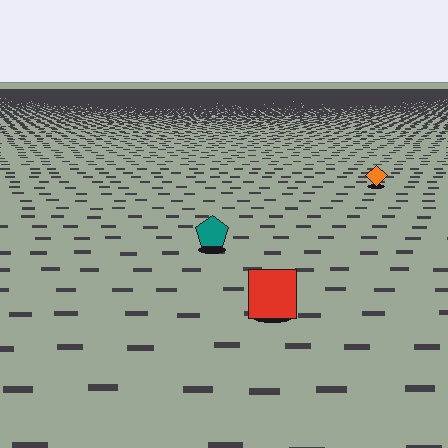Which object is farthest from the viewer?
The orange diamond is farthest from the viewer. It appears smaller and the ground texture around it is denser.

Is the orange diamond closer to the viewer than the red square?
No. The red square is closer — you can tell from the texture gradient: the ground texture is coarser near it.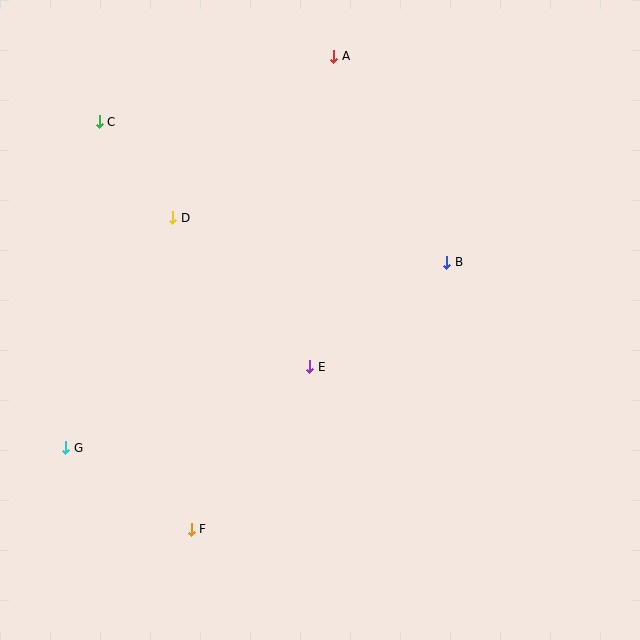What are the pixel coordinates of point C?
Point C is at (99, 122).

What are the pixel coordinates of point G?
Point G is at (66, 448).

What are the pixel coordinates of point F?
Point F is at (191, 529).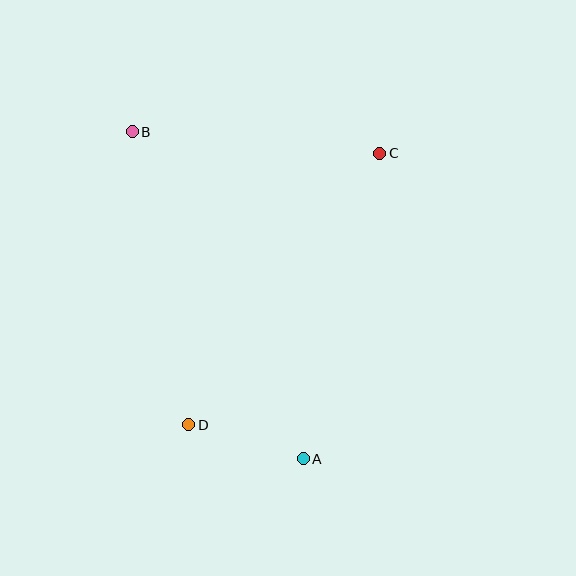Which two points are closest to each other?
Points A and D are closest to each other.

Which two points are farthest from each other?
Points A and B are farthest from each other.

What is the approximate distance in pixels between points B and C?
The distance between B and C is approximately 248 pixels.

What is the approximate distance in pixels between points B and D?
The distance between B and D is approximately 298 pixels.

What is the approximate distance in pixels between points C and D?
The distance between C and D is approximately 332 pixels.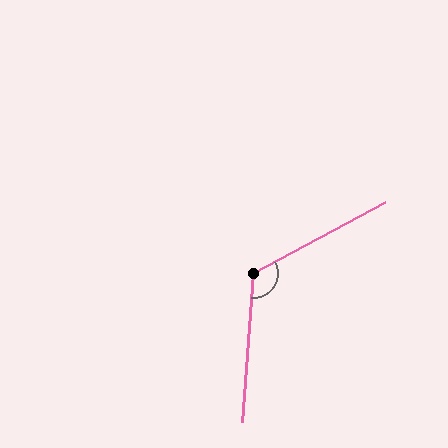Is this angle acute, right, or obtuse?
It is obtuse.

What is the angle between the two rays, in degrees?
Approximately 122 degrees.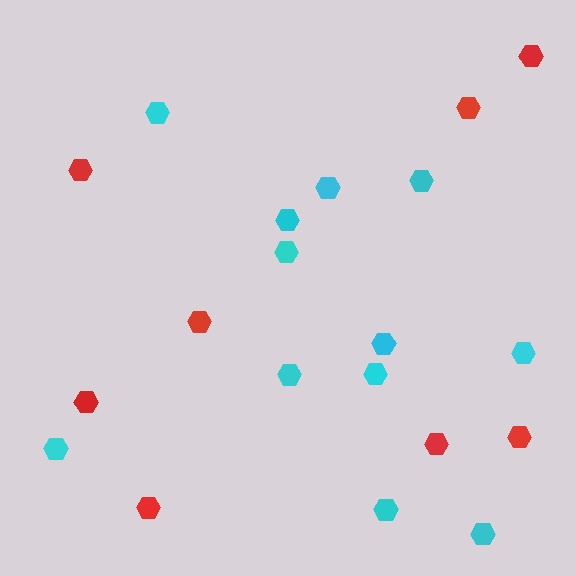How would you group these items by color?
There are 2 groups: one group of red hexagons (8) and one group of cyan hexagons (12).